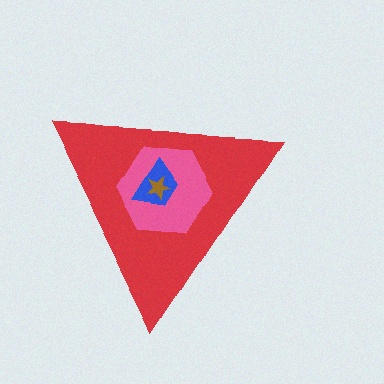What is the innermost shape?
The brown star.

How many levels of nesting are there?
4.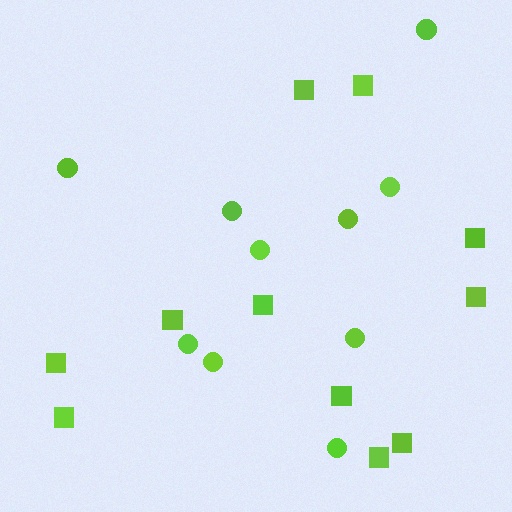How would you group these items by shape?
There are 2 groups: one group of squares (11) and one group of circles (10).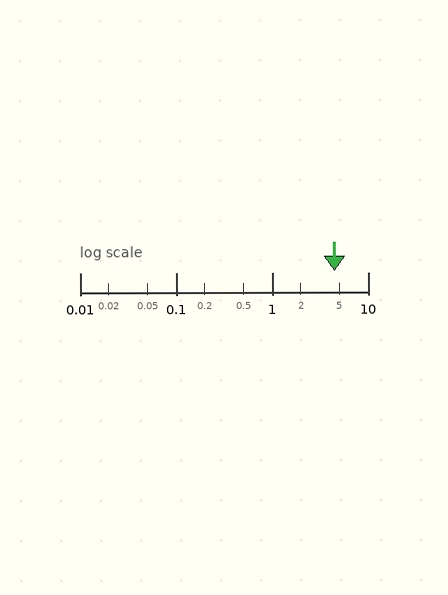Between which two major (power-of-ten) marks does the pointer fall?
The pointer is between 1 and 10.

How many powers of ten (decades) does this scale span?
The scale spans 3 decades, from 0.01 to 10.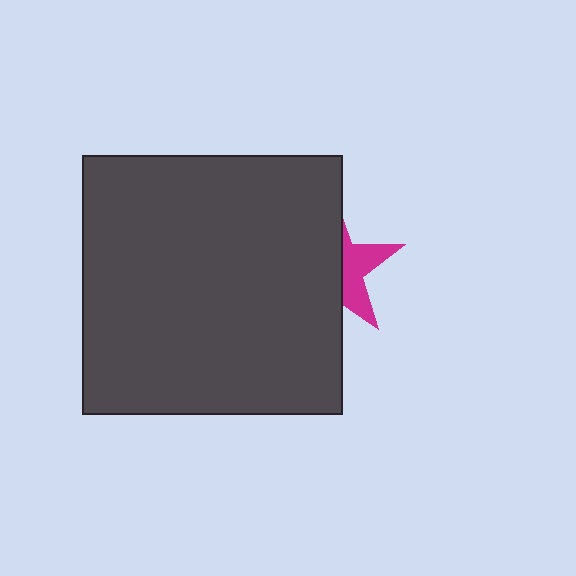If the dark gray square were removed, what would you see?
You would see the complete magenta star.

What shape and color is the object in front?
The object in front is a dark gray square.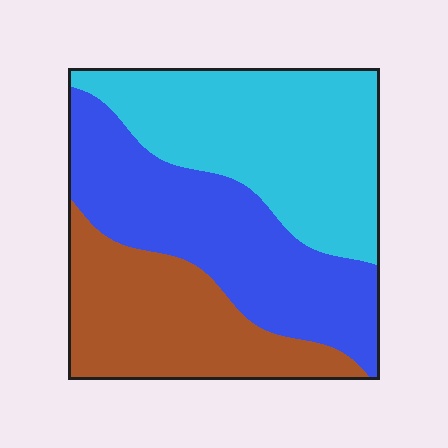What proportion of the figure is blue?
Blue covers about 35% of the figure.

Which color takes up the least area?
Brown, at roughly 30%.